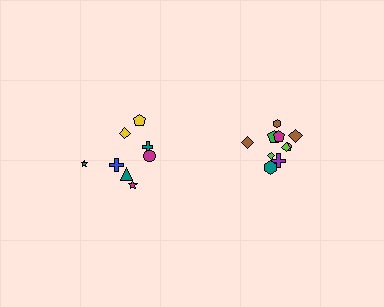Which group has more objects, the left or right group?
The right group.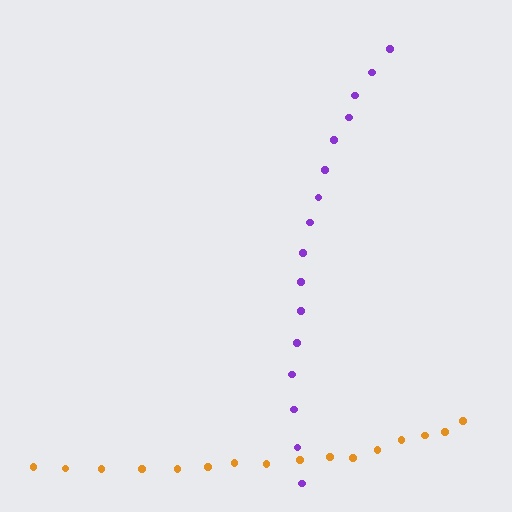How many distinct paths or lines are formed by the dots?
There are 2 distinct paths.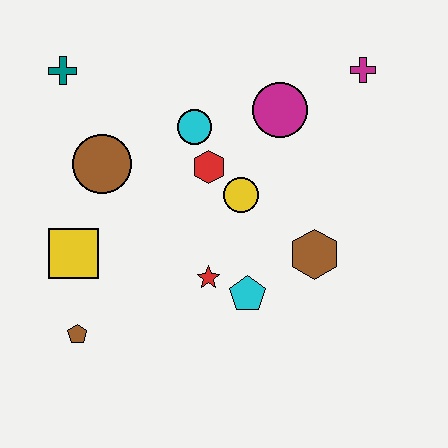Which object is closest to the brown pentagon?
The yellow square is closest to the brown pentagon.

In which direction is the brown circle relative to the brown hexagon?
The brown circle is to the left of the brown hexagon.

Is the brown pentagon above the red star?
No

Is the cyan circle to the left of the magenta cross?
Yes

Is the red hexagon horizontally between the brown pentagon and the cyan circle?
No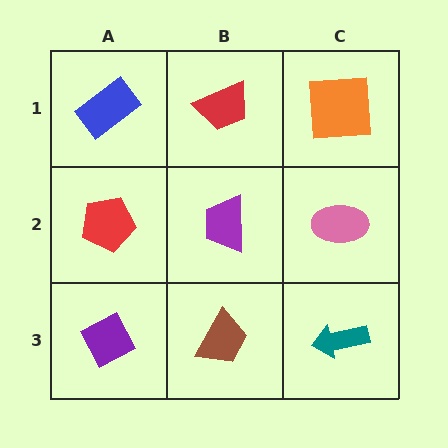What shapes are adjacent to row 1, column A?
A red pentagon (row 2, column A), a red trapezoid (row 1, column B).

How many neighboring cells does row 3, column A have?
2.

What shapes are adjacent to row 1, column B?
A purple trapezoid (row 2, column B), a blue rectangle (row 1, column A), an orange square (row 1, column C).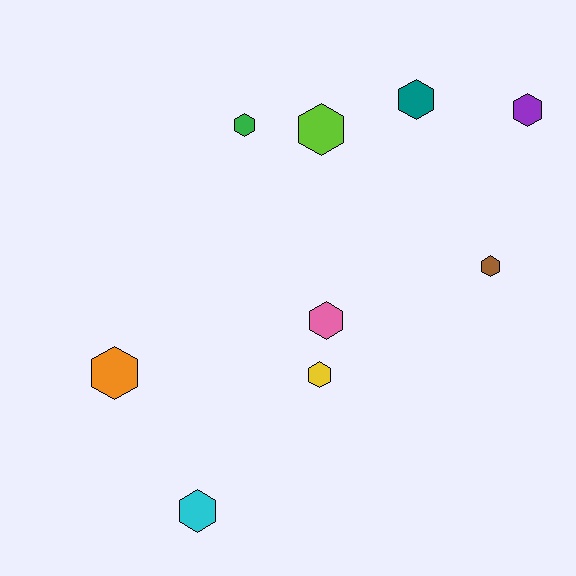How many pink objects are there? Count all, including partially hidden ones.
There is 1 pink object.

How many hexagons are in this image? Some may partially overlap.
There are 9 hexagons.